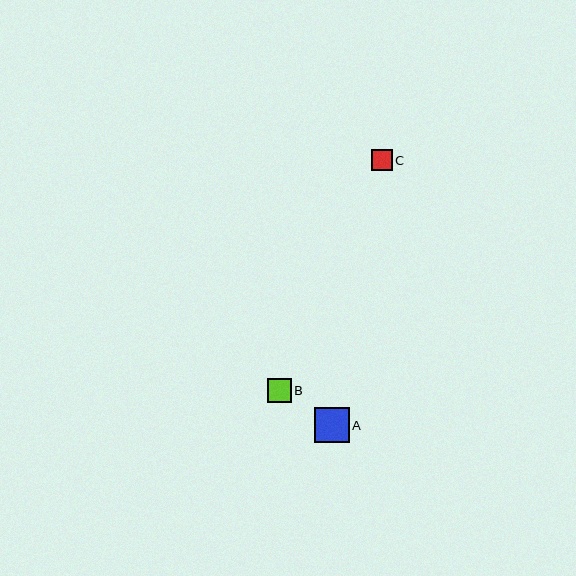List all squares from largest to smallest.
From largest to smallest: A, B, C.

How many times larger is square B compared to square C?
Square B is approximately 1.1 times the size of square C.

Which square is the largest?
Square A is the largest with a size of approximately 35 pixels.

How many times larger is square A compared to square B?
Square A is approximately 1.5 times the size of square B.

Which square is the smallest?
Square C is the smallest with a size of approximately 21 pixels.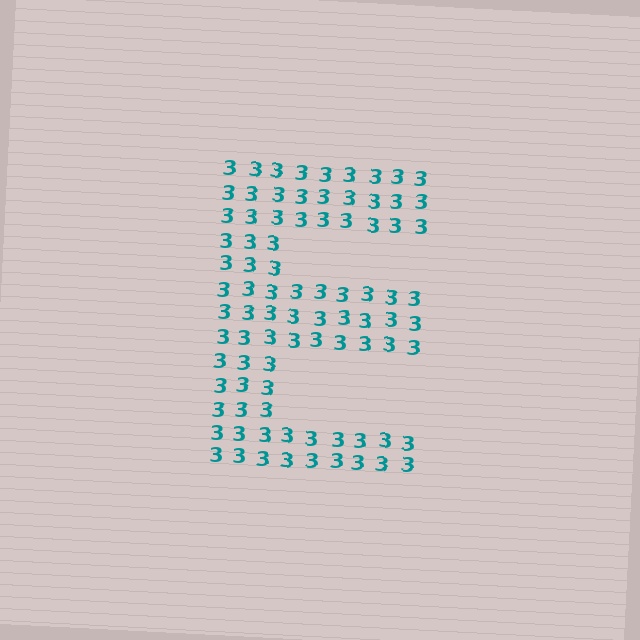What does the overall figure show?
The overall figure shows the letter E.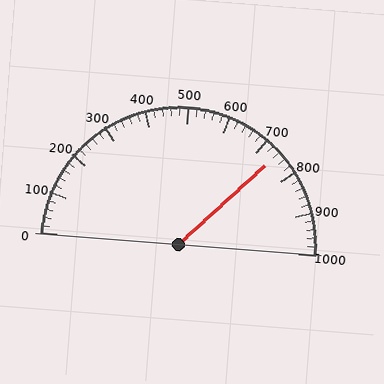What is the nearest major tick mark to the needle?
The nearest major tick mark is 700.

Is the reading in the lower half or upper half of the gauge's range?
The reading is in the upper half of the range (0 to 1000).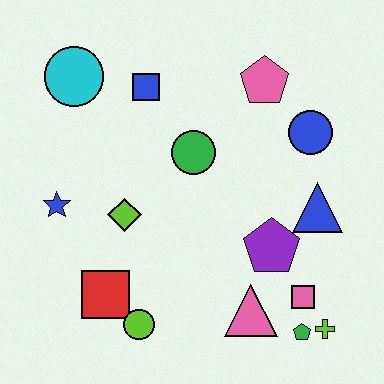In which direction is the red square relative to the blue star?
The red square is below the blue star.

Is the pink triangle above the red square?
No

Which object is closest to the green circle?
The blue square is closest to the green circle.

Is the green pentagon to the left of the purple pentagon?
No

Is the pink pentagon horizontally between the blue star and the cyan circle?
No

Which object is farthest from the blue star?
The lime cross is farthest from the blue star.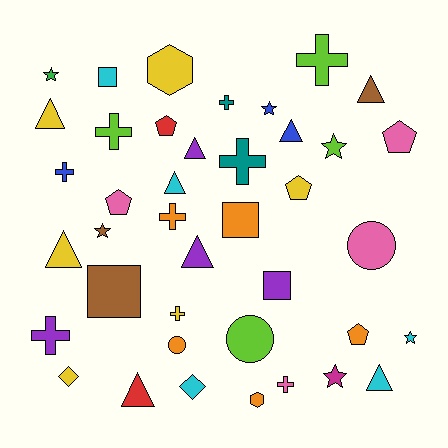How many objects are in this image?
There are 40 objects.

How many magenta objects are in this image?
There is 1 magenta object.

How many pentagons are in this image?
There are 5 pentagons.